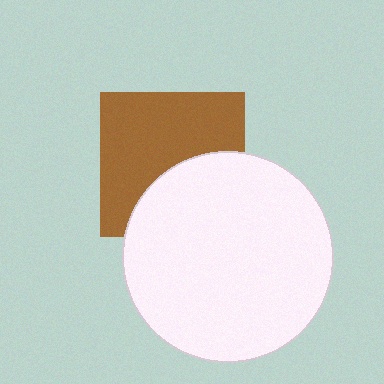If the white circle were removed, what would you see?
You would see the complete brown square.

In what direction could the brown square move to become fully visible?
The brown square could move up. That would shift it out from behind the white circle entirely.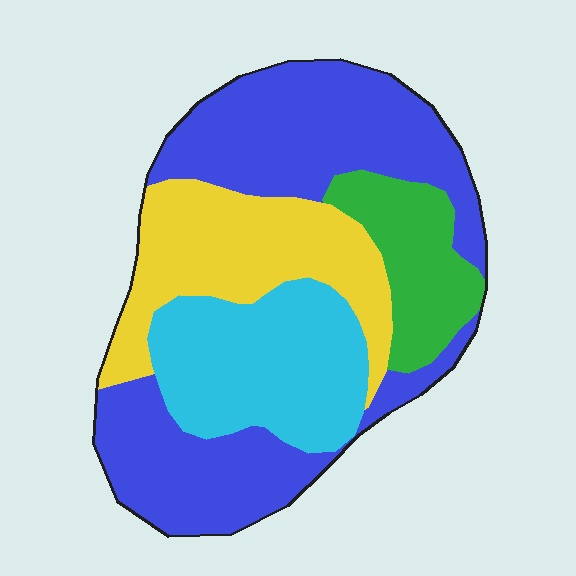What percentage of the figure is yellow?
Yellow covers about 20% of the figure.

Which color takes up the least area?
Green, at roughly 10%.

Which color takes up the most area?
Blue, at roughly 45%.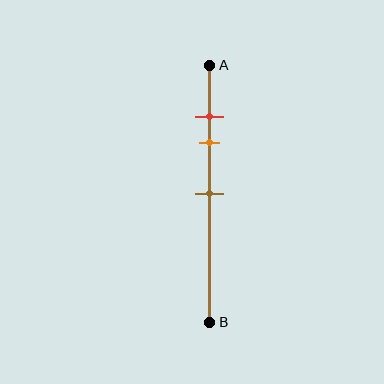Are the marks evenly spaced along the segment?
No, the marks are not evenly spaced.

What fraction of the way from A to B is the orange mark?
The orange mark is approximately 30% (0.3) of the way from A to B.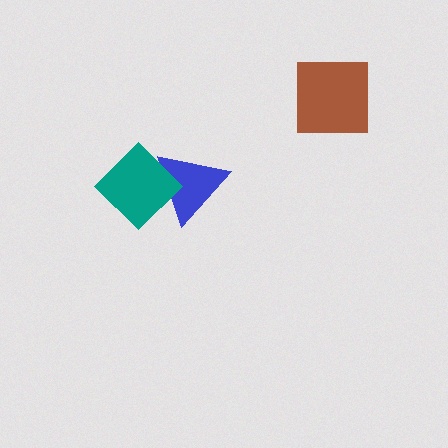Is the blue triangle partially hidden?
Yes, it is partially covered by another shape.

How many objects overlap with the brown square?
0 objects overlap with the brown square.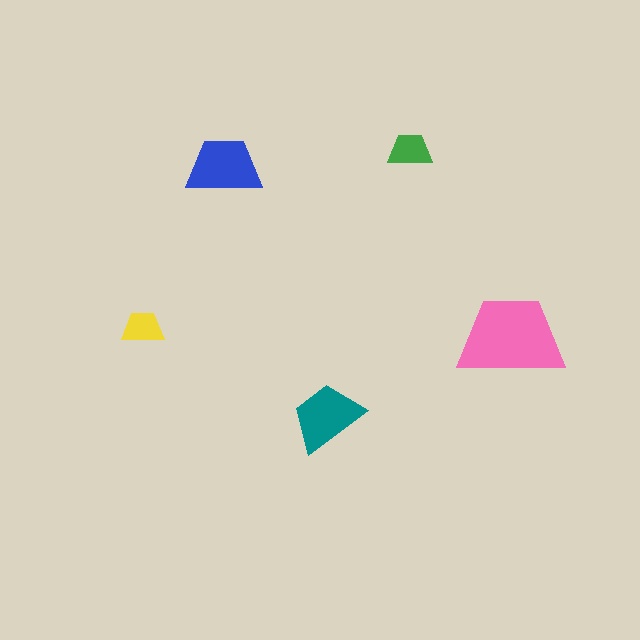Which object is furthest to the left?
The yellow trapezoid is leftmost.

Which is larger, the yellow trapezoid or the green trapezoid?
The green one.